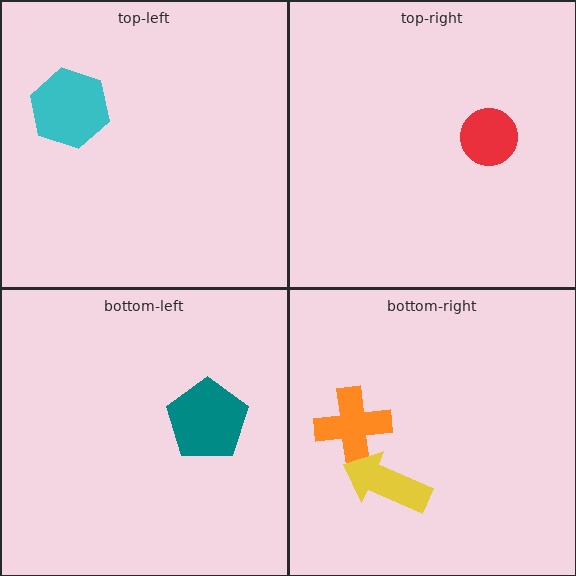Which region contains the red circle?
The top-right region.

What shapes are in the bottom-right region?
The orange cross, the yellow arrow.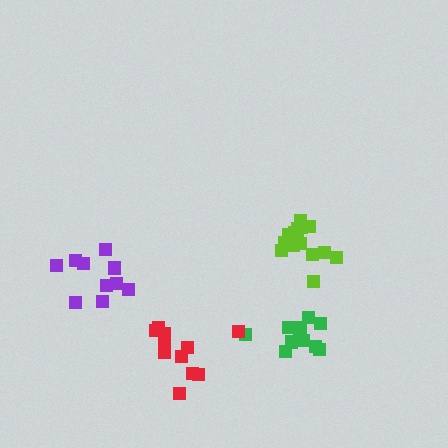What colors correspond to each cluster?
The clusters are colored: lime, purple, green, red.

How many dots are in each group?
Group 1: 17 dots, Group 2: 11 dots, Group 3: 11 dots, Group 4: 11 dots (50 total).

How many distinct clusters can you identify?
There are 4 distinct clusters.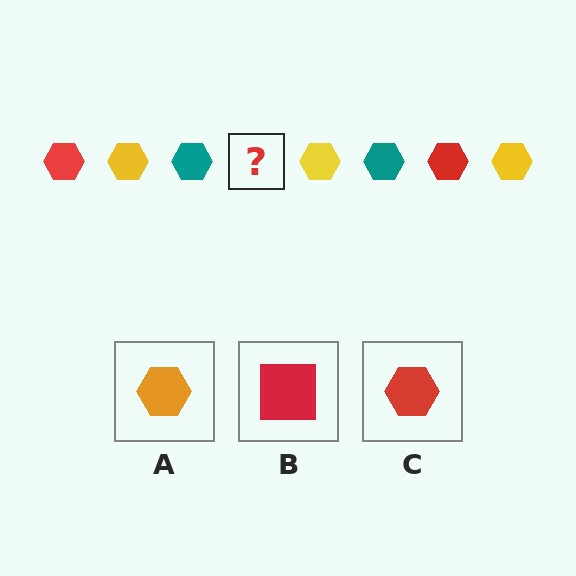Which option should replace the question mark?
Option C.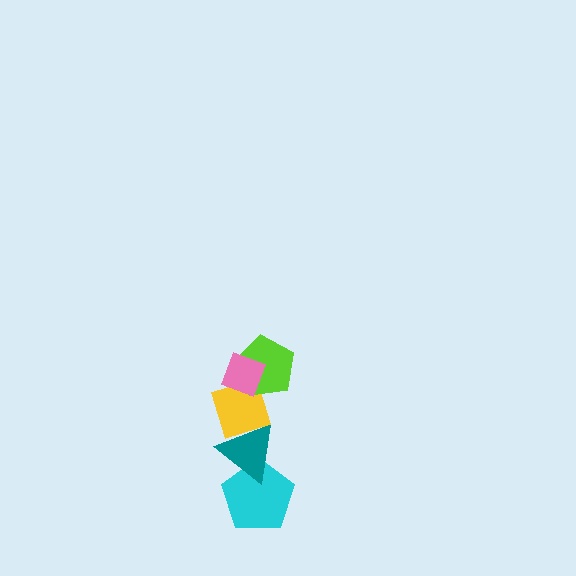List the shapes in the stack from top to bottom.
From top to bottom: the pink diamond, the lime pentagon, the yellow diamond, the teal triangle, the cyan pentagon.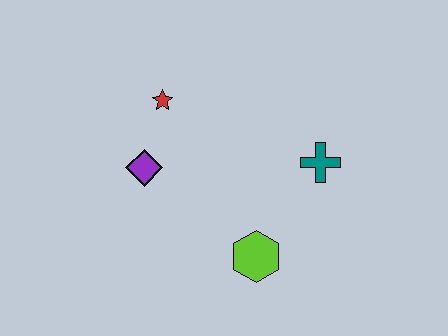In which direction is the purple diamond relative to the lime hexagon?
The purple diamond is to the left of the lime hexagon.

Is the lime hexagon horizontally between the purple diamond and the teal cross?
Yes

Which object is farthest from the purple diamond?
The teal cross is farthest from the purple diamond.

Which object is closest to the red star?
The purple diamond is closest to the red star.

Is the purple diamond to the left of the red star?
Yes